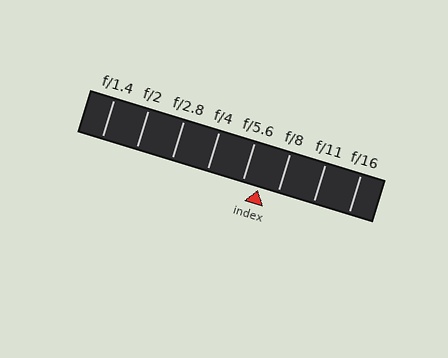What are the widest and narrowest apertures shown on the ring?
The widest aperture shown is f/1.4 and the narrowest is f/16.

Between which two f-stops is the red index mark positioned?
The index mark is between f/5.6 and f/8.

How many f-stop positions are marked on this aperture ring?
There are 8 f-stop positions marked.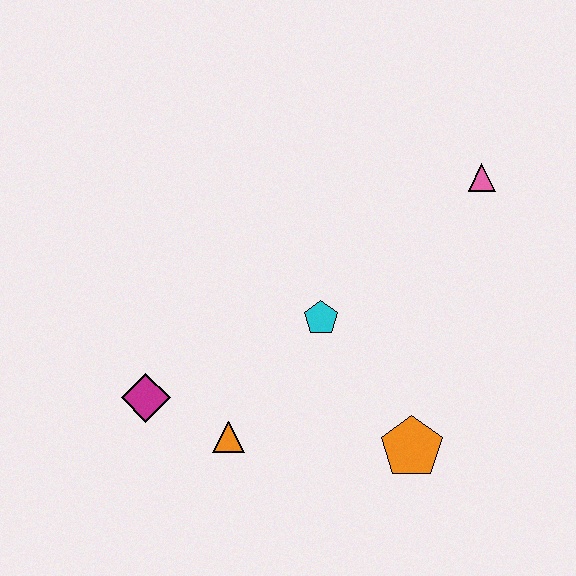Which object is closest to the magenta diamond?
The orange triangle is closest to the magenta diamond.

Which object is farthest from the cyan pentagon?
The pink triangle is farthest from the cyan pentagon.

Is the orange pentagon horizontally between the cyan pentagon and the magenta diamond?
No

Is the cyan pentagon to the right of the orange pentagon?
No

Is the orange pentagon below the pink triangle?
Yes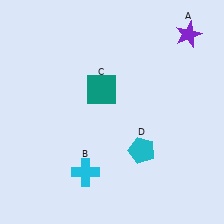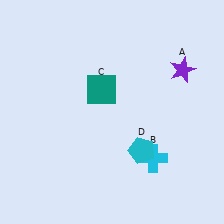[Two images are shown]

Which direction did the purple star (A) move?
The purple star (A) moved down.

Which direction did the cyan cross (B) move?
The cyan cross (B) moved right.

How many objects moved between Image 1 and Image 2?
2 objects moved between the two images.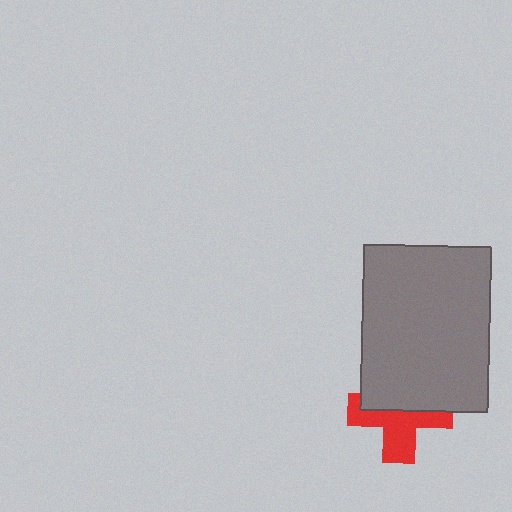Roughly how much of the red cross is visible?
About half of it is visible (roughly 53%).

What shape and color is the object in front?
The object in front is a gray rectangle.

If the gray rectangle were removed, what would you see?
You would see the complete red cross.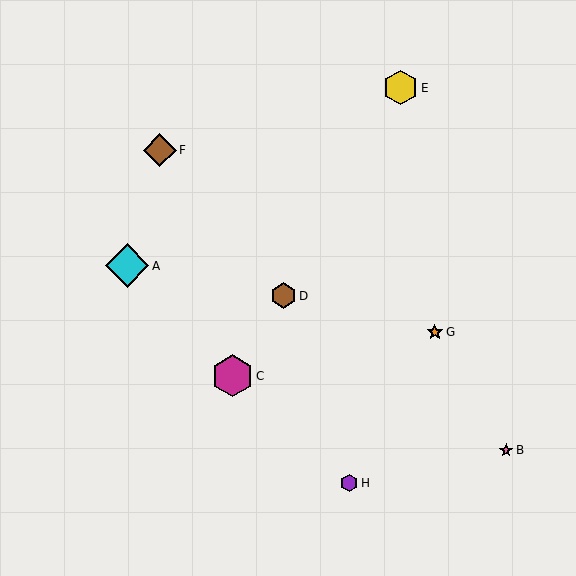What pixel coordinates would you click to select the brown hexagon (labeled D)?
Click at (283, 296) to select the brown hexagon D.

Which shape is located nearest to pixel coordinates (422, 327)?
The orange star (labeled G) at (435, 332) is nearest to that location.